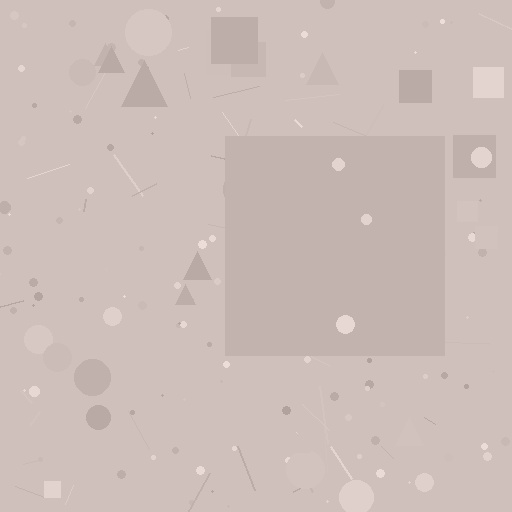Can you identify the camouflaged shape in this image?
The camouflaged shape is a square.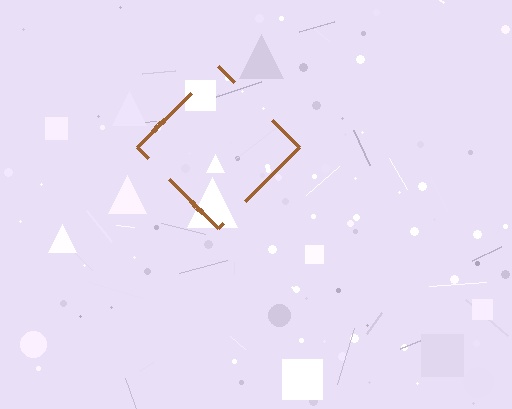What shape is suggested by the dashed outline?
The dashed outline suggests a diamond.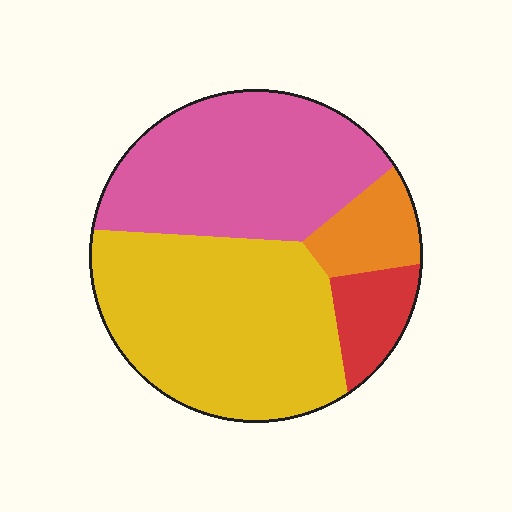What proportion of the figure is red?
Red takes up about one tenth (1/10) of the figure.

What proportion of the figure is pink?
Pink takes up about three eighths (3/8) of the figure.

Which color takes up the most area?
Yellow, at roughly 45%.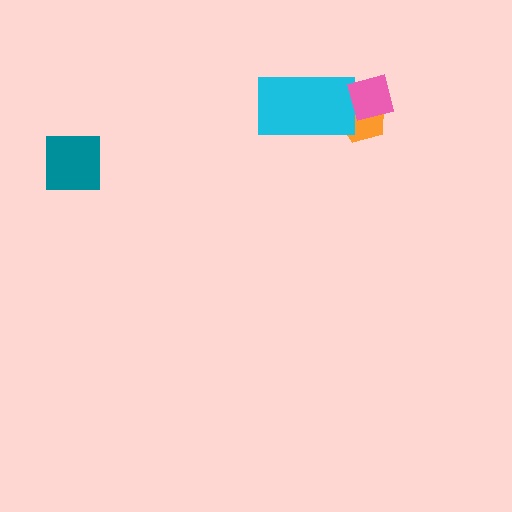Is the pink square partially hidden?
No, no other shape covers it.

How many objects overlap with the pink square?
2 objects overlap with the pink square.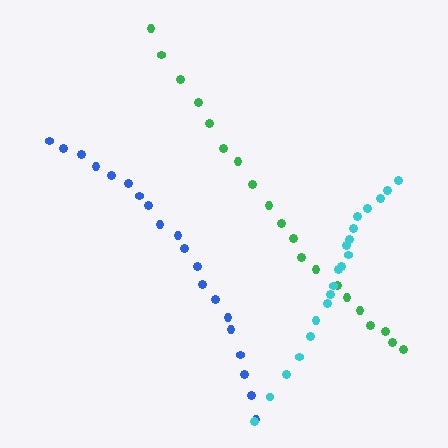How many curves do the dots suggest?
There are 3 distinct paths.